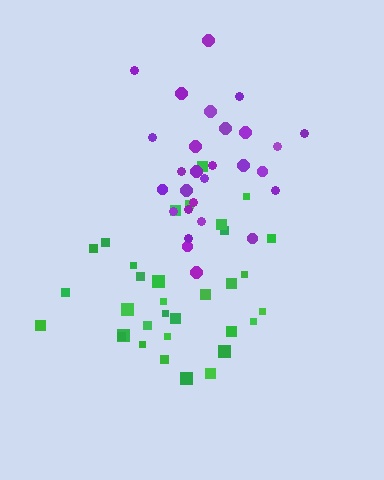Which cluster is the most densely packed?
Purple.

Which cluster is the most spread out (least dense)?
Green.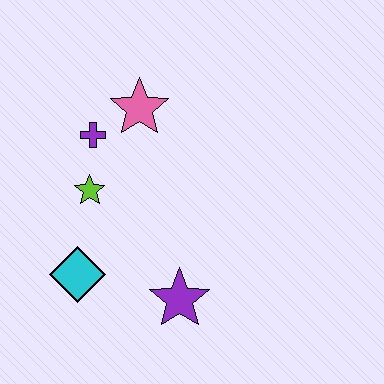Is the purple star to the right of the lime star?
Yes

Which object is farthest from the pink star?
The purple star is farthest from the pink star.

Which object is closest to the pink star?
The purple cross is closest to the pink star.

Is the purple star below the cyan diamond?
Yes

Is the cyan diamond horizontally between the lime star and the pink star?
No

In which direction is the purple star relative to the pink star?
The purple star is below the pink star.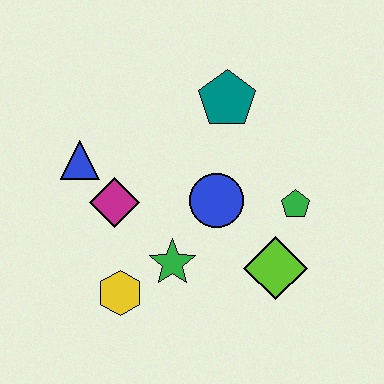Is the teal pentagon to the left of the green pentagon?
Yes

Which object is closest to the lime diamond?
The green pentagon is closest to the lime diamond.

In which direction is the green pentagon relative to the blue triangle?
The green pentagon is to the right of the blue triangle.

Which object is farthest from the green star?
The teal pentagon is farthest from the green star.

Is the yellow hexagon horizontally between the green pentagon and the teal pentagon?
No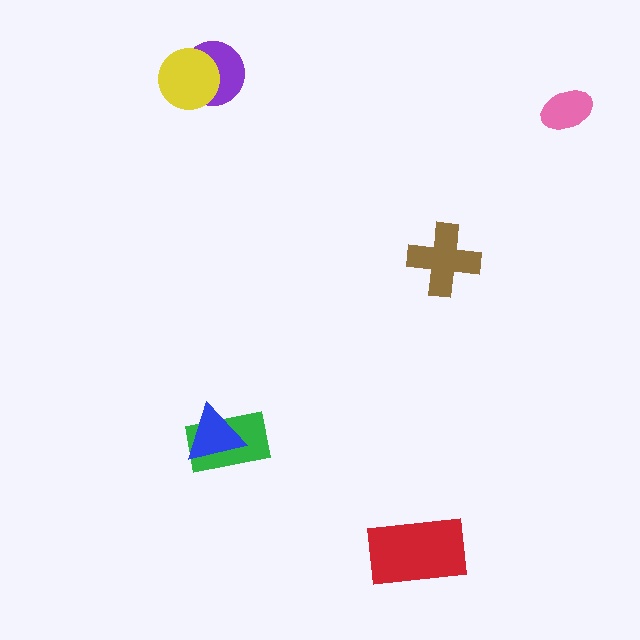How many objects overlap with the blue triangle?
1 object overlaps with the blue triangle.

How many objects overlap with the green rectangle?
1 object overlaps with the green rectangle.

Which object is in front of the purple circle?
The yellow circle is in front of the purple circle.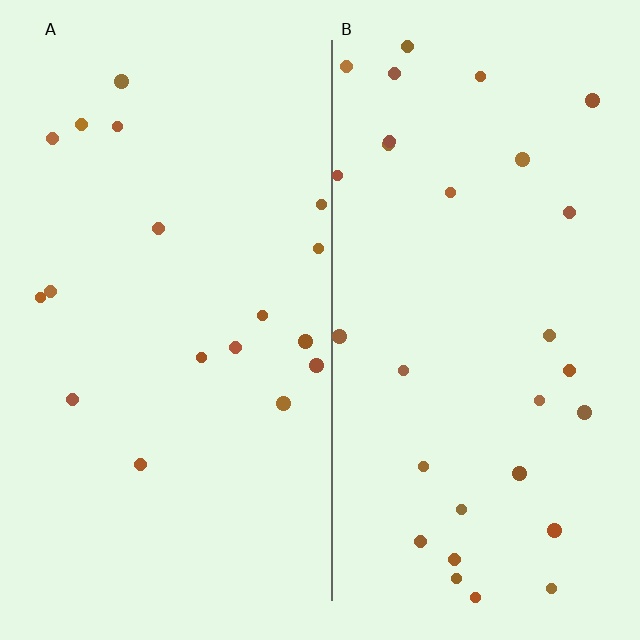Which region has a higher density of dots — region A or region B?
B (the right).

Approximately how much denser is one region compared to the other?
Approximately 1.7× — region B over region A.